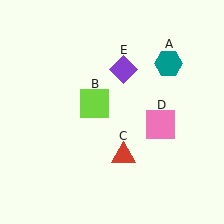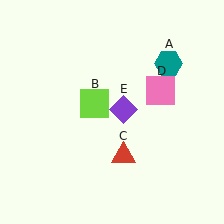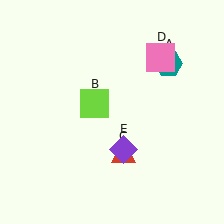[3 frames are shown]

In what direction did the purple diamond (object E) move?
The purple diamond (object E) moved down.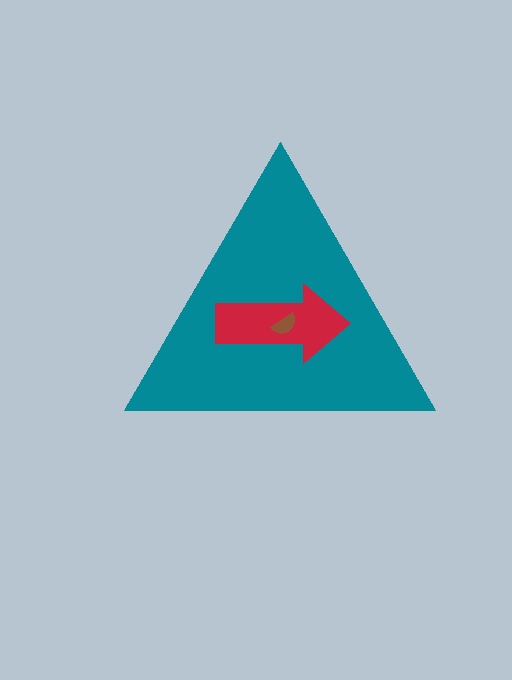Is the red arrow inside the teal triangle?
Yes.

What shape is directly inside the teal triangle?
The red arrow.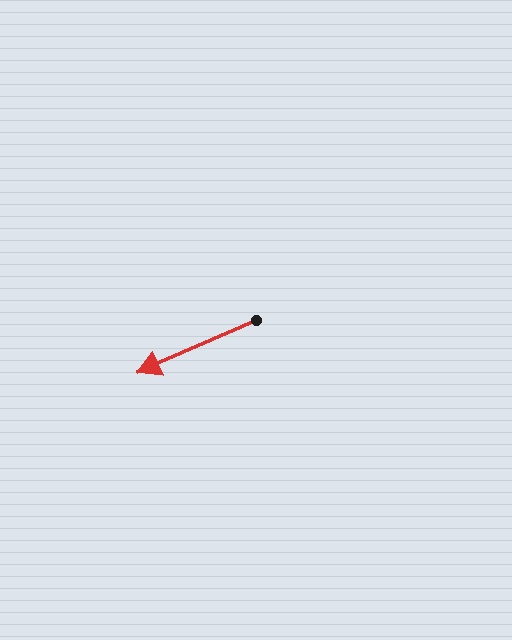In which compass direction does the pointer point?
Southwest.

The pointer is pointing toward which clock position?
Roughly 8 o'clock.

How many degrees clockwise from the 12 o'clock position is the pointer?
Approximately 246 degrees.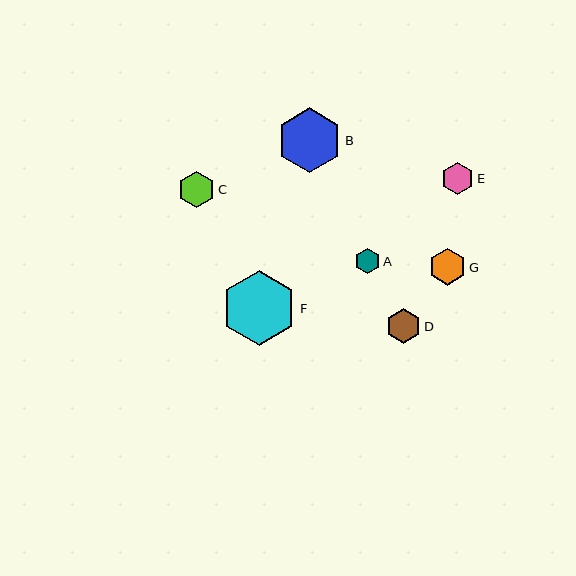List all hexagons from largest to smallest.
From largest to smallest: F, B, G, C, D, E, A.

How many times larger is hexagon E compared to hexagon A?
Hexagon E is approximately 1.3 times the size of hexagon A.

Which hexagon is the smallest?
Hexagon A is the smallest with a size of approximately 25 pixels.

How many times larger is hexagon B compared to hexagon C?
Hexagon B is approximately 1.8 times the size of hexagon C.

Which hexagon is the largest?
Hexagon F is the largest with a size of approximately 74 pixels.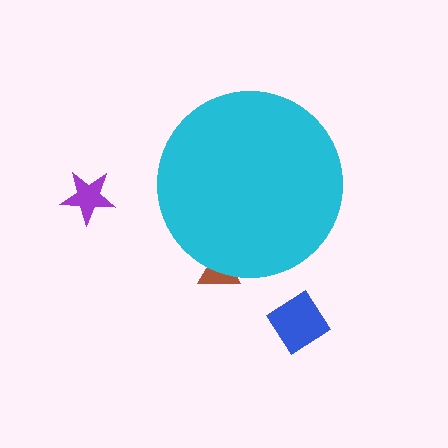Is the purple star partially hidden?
No, the purple star is fully visible.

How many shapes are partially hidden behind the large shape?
1 shape is partially hidden.